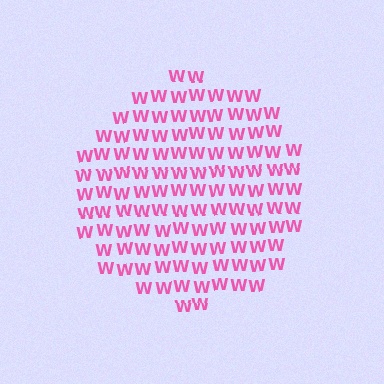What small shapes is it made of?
It is made of small letter W's.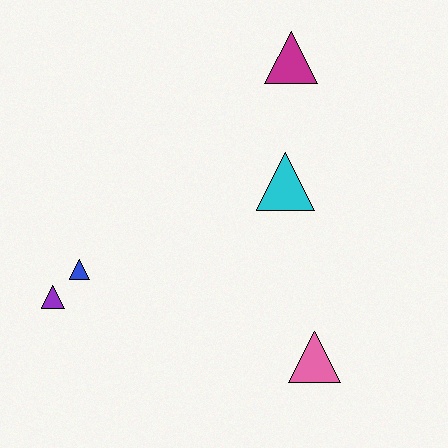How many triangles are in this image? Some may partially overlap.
There are 5 triangles.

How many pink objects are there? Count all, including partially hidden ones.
There is 1 pink object.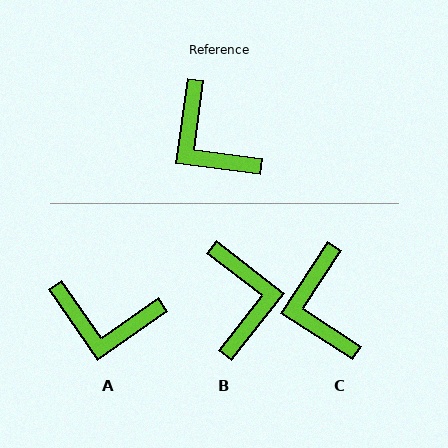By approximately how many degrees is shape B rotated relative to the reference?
Approximately 150 degrees counter-clockwise.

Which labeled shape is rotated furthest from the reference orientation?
B, about 150 degrees away.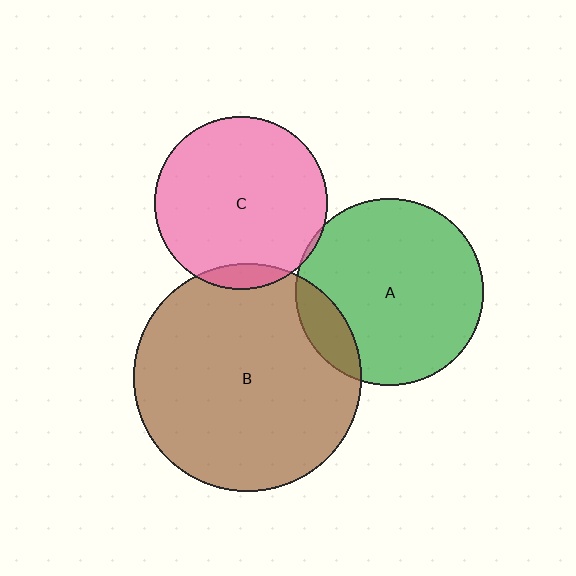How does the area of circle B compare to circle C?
Approximately 1.7 times.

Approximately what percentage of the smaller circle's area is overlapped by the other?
Approximately 5%.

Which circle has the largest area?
Circle B (brown).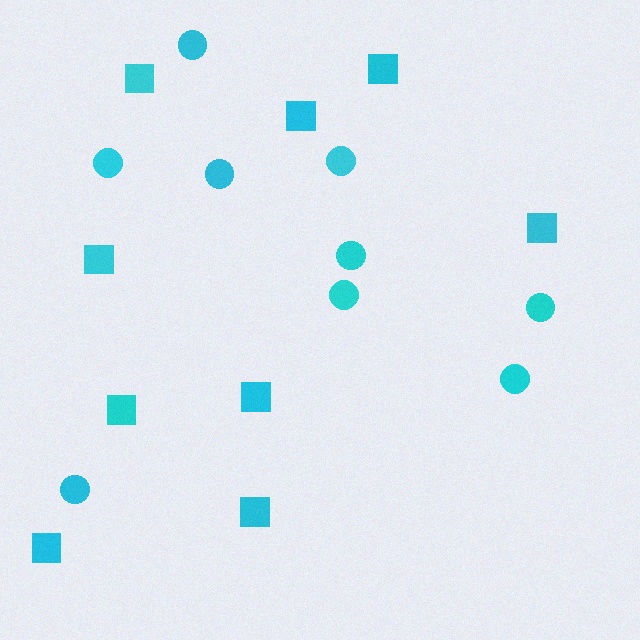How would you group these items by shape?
There are 2 groups: one group of squares (9) and one group of circles (9).